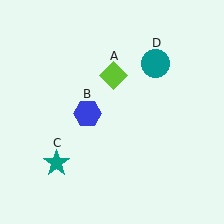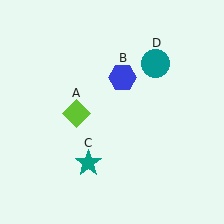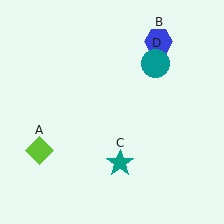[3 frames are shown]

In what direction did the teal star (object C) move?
The teal star (object C) moved right.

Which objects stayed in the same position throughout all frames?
Teal circle (object D) remained stationary.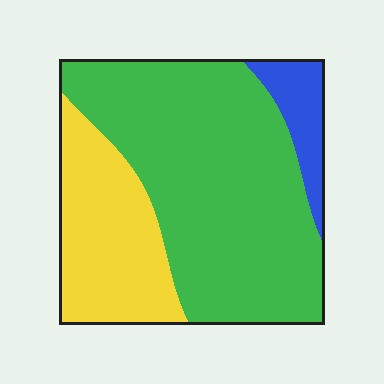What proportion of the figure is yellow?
Yellow covers around 25% of the figure.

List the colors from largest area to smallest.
From largest to smallest: green, yellow, blue.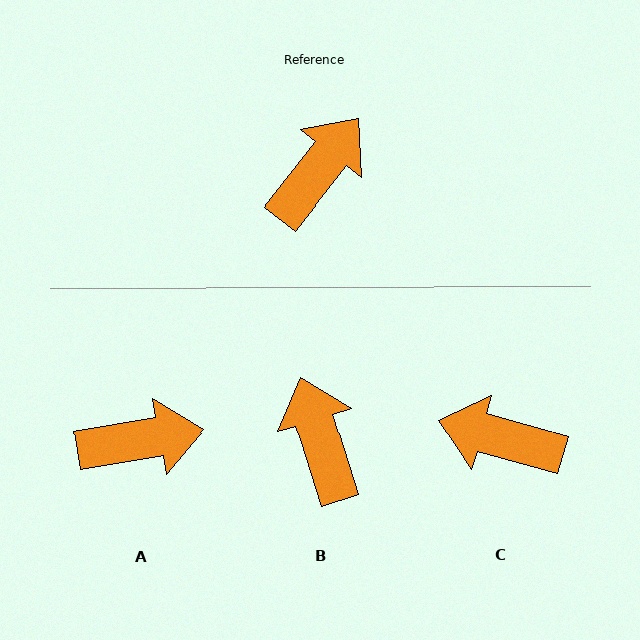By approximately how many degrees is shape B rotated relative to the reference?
Approximately 56 degrees counter-clockwise.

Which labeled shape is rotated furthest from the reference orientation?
C, about 113 degrees away.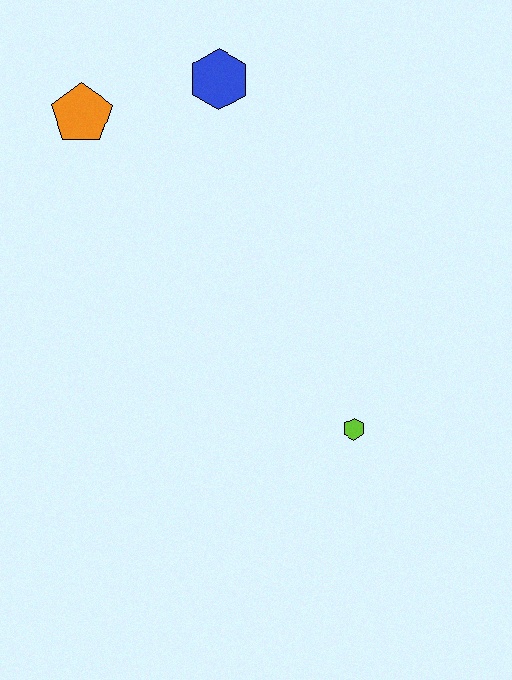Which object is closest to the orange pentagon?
The blue hexagon is closest to the orange pentagon.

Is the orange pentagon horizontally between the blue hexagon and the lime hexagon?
No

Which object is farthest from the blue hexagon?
The lime hexagon is farthest from the blue hexagon.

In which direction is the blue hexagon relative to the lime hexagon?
The blue hexagon is above the lime hexagon.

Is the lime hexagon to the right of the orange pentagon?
Yes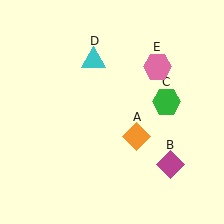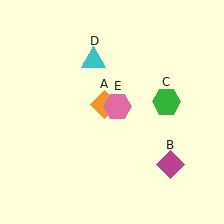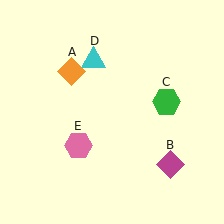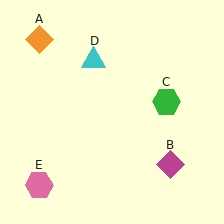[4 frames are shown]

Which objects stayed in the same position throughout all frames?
Magenta diamond (object B) and green hexagon (object C) and cyan triangle (object D) remained stationary.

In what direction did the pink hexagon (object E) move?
The pink hexagon (object E) moved down and to the left.